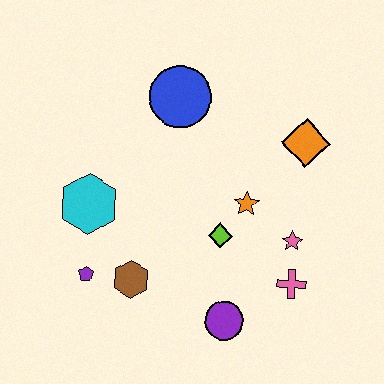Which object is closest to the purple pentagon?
The brown hexagon is closest to the purple pentagon.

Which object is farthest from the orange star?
The purple pentagon is farthest from the orange star.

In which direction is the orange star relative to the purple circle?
The orange star is above the purple circle.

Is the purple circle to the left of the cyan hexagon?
No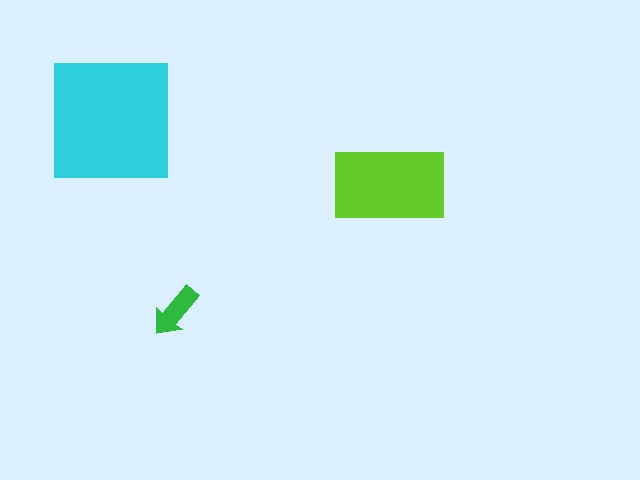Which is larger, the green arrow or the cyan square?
The cyan square.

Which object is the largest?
The cyan square.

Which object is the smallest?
The green arrow.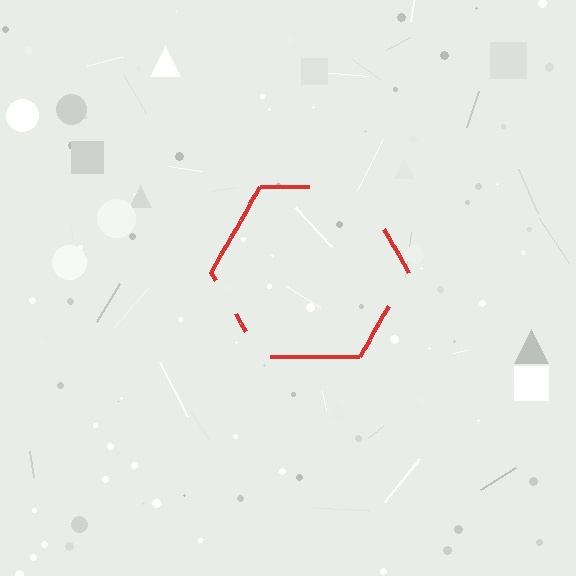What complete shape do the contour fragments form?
The contour fragments form a hexagon.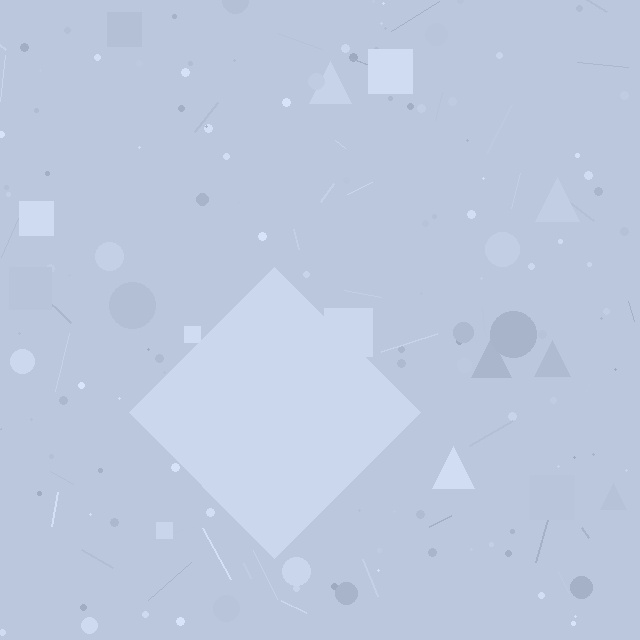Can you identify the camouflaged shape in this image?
The camouflaged shape is a diamond.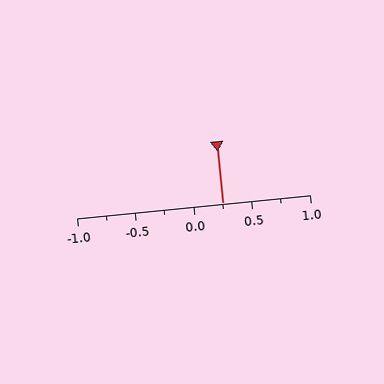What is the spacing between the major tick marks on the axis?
The major ticks are spaced 0.5 apart.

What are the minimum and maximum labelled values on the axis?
The axis runs from -1.0 to 1.0.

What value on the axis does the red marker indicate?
The marker indicates approximately 0.25.